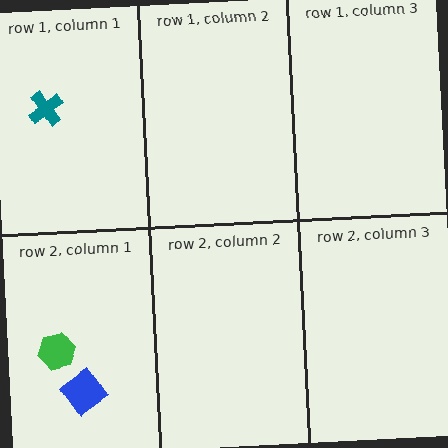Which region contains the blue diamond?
The row 2, column 1 region.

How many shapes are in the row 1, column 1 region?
1.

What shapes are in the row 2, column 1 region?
The blue diamond, the green hexagon.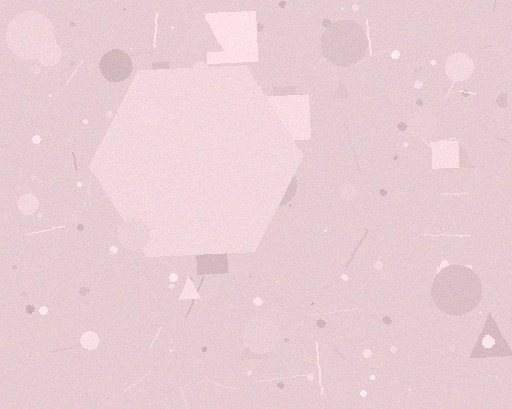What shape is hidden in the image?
A hexagon is hidden in the image.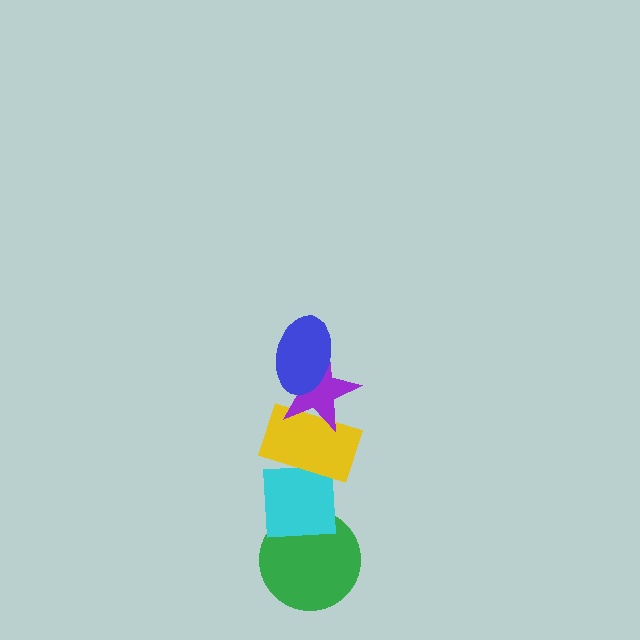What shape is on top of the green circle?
The cyan square is on top of the green circle.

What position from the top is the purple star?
The purple star is 2nd from the top.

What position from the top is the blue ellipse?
The blue ellipse is 1st from the top.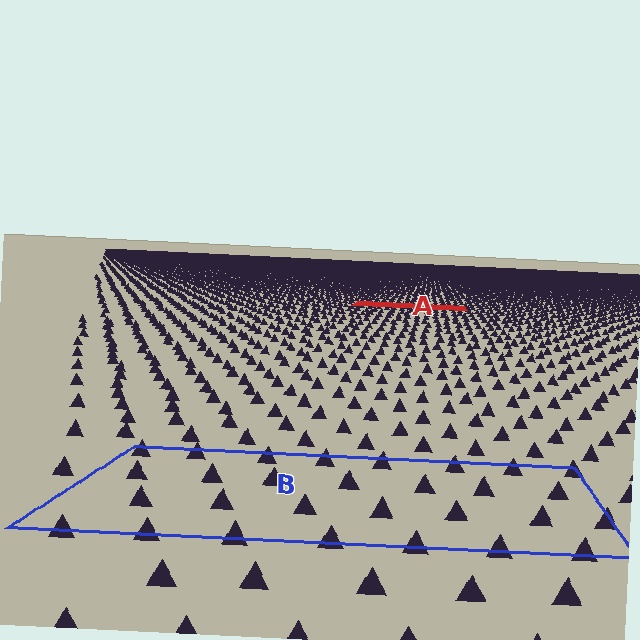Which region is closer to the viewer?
Region B is closer. The texture elements there are larger and more spread out.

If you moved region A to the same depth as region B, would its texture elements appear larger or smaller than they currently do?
They would appear larger. At a closer depth, the same texture elements are projected at a bigger on-screen size.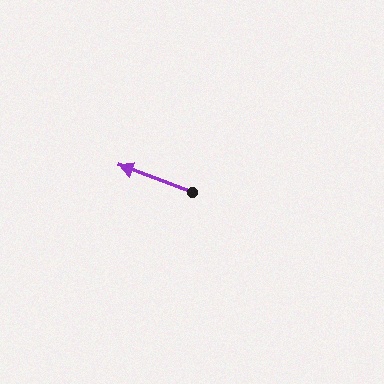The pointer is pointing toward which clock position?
Roughly 10 o'clock.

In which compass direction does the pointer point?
West.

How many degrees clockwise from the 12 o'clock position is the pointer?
Approximately 290 degrees.